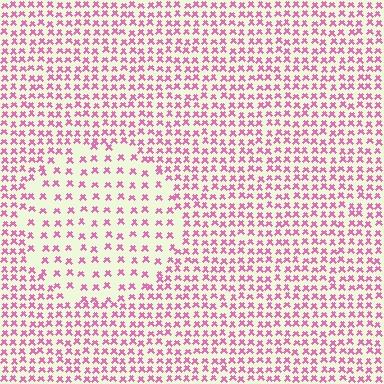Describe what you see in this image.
The image contains small pink elements arranged at two different densities. A circle-shaped region is visible where the elements are less densely packed than the surrounding area.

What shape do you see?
I see a circle.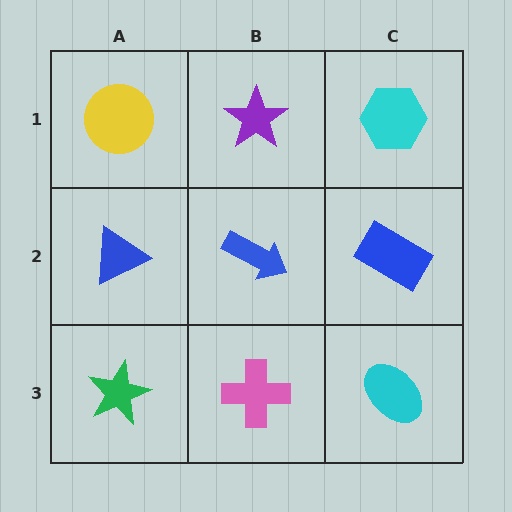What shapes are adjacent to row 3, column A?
A blue triangle (row 2, column A), a pink cross (row 3, column B).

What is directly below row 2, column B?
A pink cross.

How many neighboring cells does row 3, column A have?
2.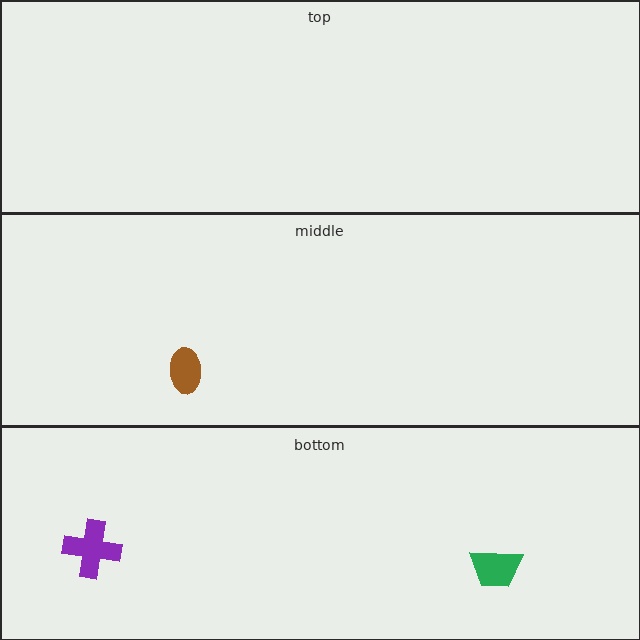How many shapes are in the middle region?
1.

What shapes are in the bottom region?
The green trapezoid, the purple cross.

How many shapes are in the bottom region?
2.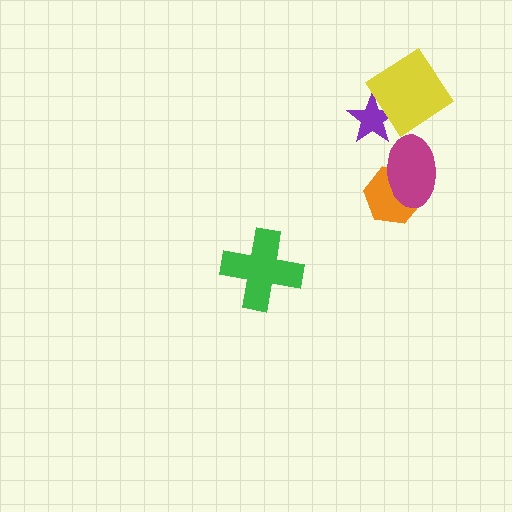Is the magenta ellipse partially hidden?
No, no other shape covers it.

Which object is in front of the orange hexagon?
The magenta ellipse is in front of the orange hexagon.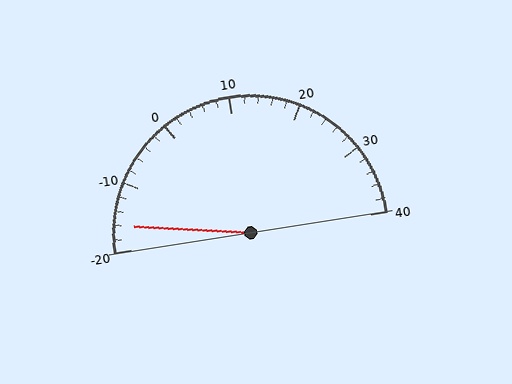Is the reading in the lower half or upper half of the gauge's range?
The reading is in the lower half of the range (-20 to 40).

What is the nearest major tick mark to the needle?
The nearest major tick mark is -20.